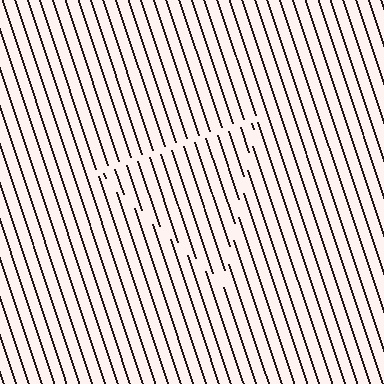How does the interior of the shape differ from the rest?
The interior of the shape contains the same grating, shifted by half a period — the contour is defined by the phase discontinuity where line-ends from the inner and outer gratings abut.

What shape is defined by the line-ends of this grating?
An illusory triangle. The interior of the shape contains the same grating, shifted by half a period — the contour is defined by the phase discontinuity where line-ends from the inner and outer gratings abut.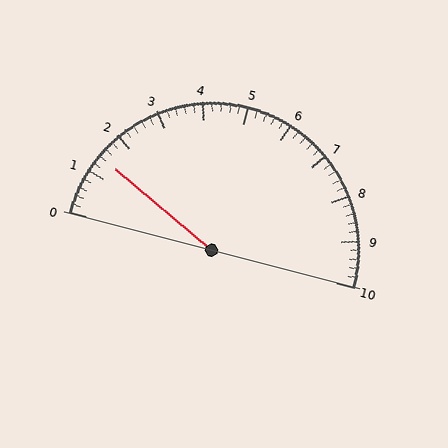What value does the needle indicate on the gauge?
The needle indicates approximately 1.4.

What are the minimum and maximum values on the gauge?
The gauge ranges from 0 to 10.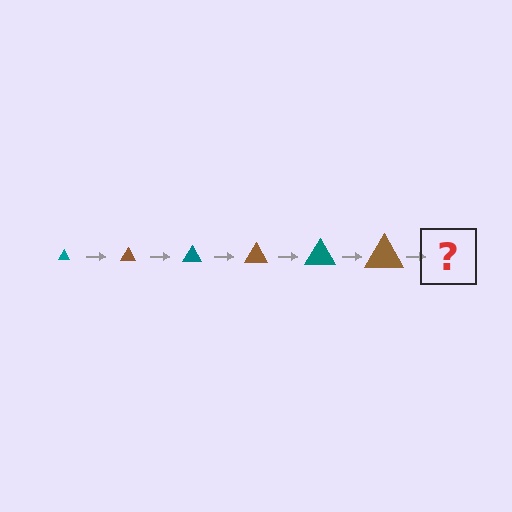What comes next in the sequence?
The next element should be a teal triangle, larger than the previous one.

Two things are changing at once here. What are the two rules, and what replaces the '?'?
The two rules are that the triangle grows larger each step and the color cycles through teal and brown. The '?' should be a teal triangle, larger than the previous one.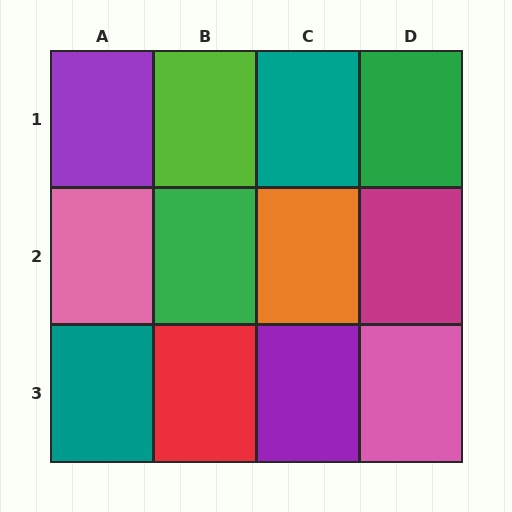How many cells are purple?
2 cells are purple.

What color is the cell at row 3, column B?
Red.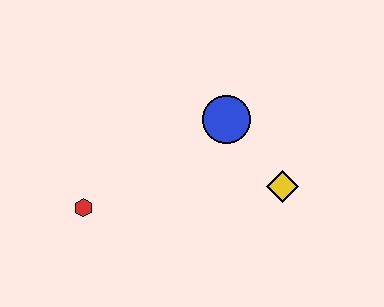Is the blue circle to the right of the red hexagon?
Yes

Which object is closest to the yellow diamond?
The blue circle is closest to the yellow diamond.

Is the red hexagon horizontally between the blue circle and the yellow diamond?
No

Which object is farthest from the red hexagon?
The yellow diamond is farthest from the red hexagon.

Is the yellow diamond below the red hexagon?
No